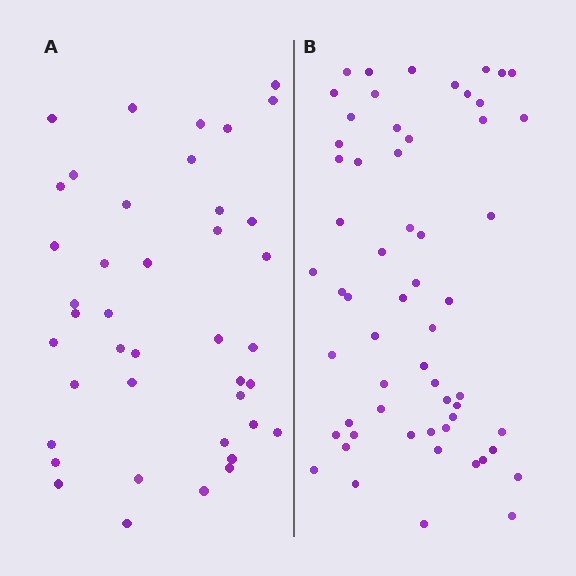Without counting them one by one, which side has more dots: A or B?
Region B (the right region) has more dots.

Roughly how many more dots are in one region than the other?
Region B has approximately 20 more dots than region A.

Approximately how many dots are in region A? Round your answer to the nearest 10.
About 40 dots. (The exact count is 41, which rounds to 40.)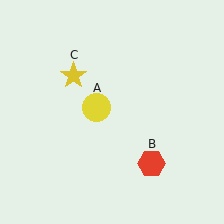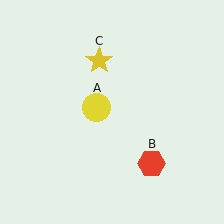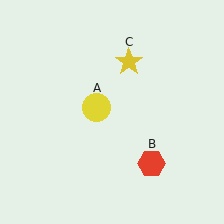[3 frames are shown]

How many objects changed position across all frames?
1 object changed position: yellow star (object C).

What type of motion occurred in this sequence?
The yellow star (object C) rotated clockwise around the center of the scene.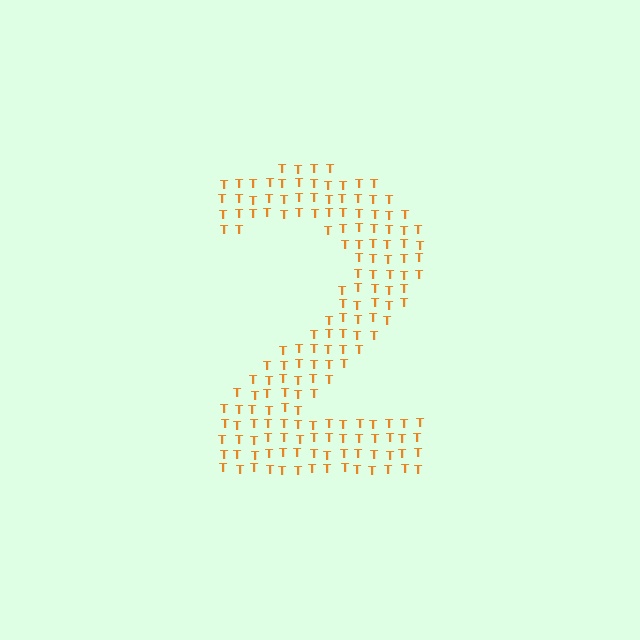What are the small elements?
The small elements are letter T's.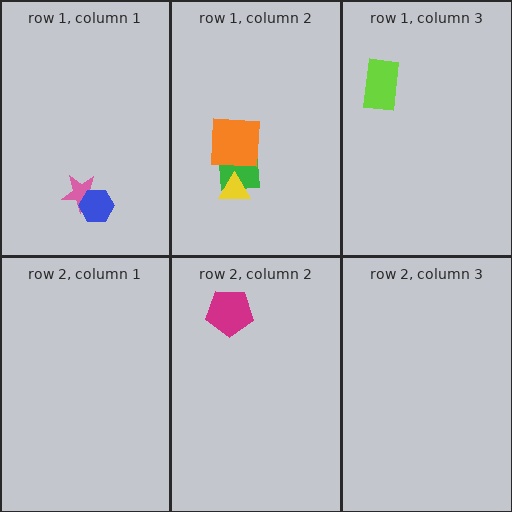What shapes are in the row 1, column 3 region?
The lime rectangle.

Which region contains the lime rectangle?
The row 1, column 3 region.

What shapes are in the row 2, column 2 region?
The magenta pentagon.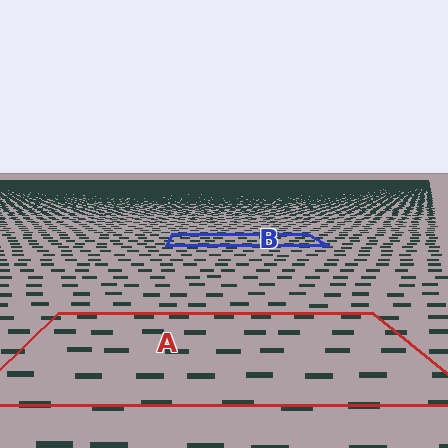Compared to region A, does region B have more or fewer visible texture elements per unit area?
Region B has more texture elements per unit area — they are packed more densely because it is farther away.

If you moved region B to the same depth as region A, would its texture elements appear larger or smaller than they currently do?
They would appear larger. At a closer depth, the same texture elements are projected at a bigger on-screen size.